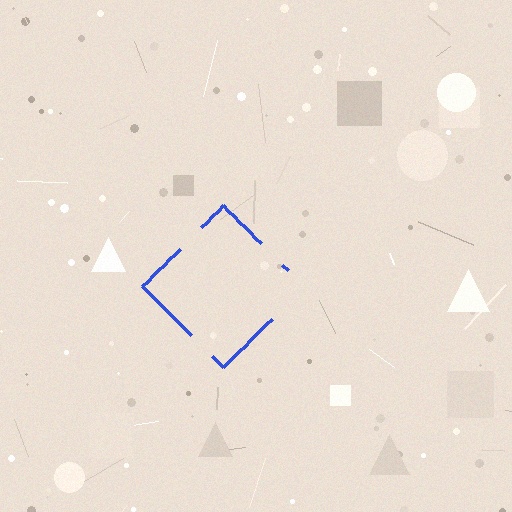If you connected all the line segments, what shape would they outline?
They would outline a diamond.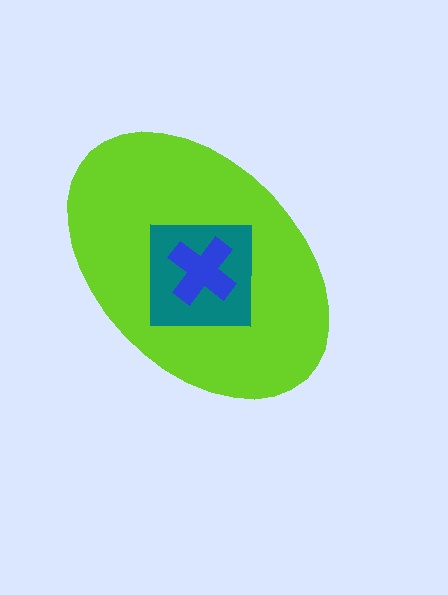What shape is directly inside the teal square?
The blue cross.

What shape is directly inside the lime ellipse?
The teal square.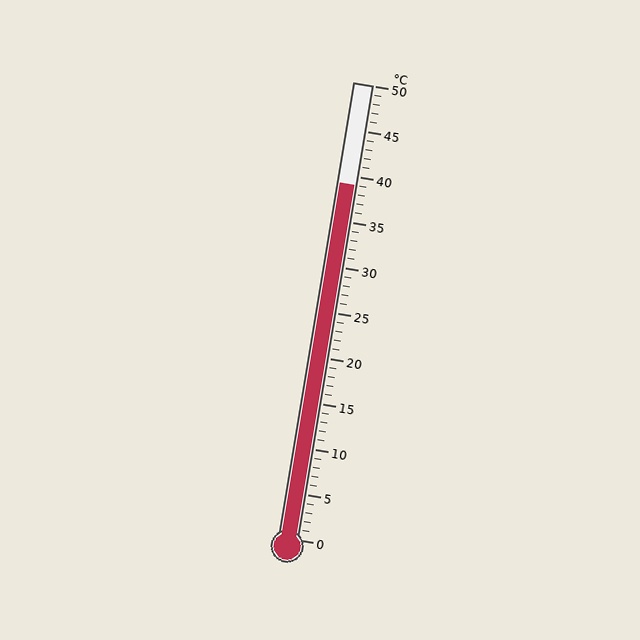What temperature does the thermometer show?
The thermometer shows approximately 39°C.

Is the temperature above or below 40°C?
The temperature is below 40°C.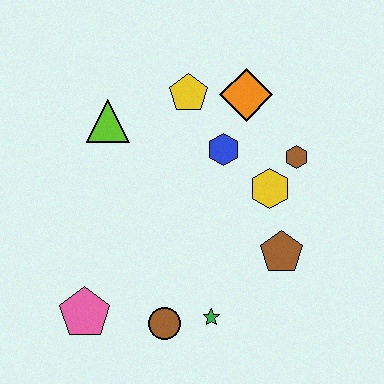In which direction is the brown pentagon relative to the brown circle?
The brown pentagon is to the right of the brown circle.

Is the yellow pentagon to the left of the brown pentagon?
Yes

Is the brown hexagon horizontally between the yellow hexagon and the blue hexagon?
No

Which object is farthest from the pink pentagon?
The orange diamond is farthest from the pink pentagon.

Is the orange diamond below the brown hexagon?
No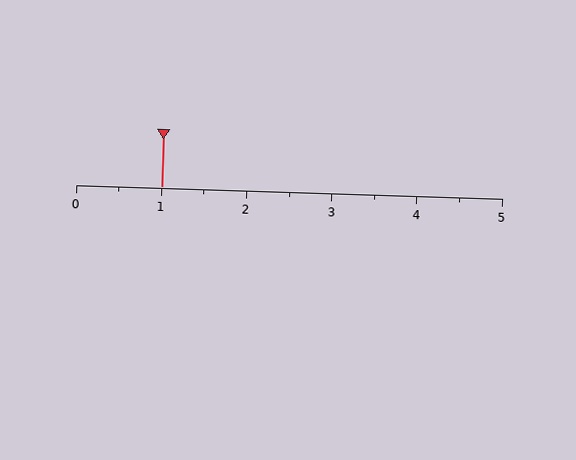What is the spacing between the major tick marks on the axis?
The major ticks are spaced 1 apart.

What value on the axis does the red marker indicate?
The marker indicates approximately 1.